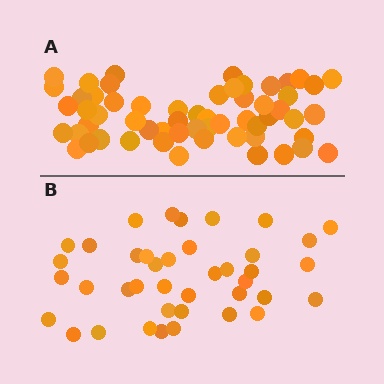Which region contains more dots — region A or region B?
Region A (the top region) has more dots.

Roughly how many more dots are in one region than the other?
Region A has approximately 20 more dots than region B.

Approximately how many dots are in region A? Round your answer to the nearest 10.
About 60 dots. (The exact count is 58, which rounds to 60.)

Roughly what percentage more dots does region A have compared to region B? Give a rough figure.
About 45% more.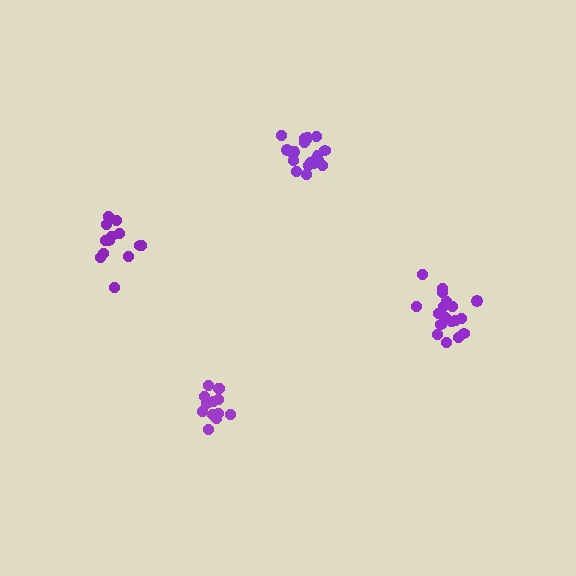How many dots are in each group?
Group 1: 19 dots, Group 2: 13 dots, Group 3: 13 dots, Group 4: 19 dots (64 total).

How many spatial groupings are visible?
There are 4 spatial groupings.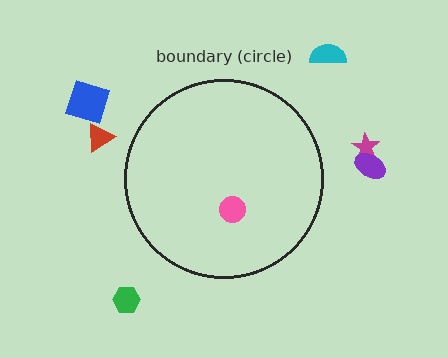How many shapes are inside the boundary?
1 inside, 6 outside.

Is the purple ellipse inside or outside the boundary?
Outside.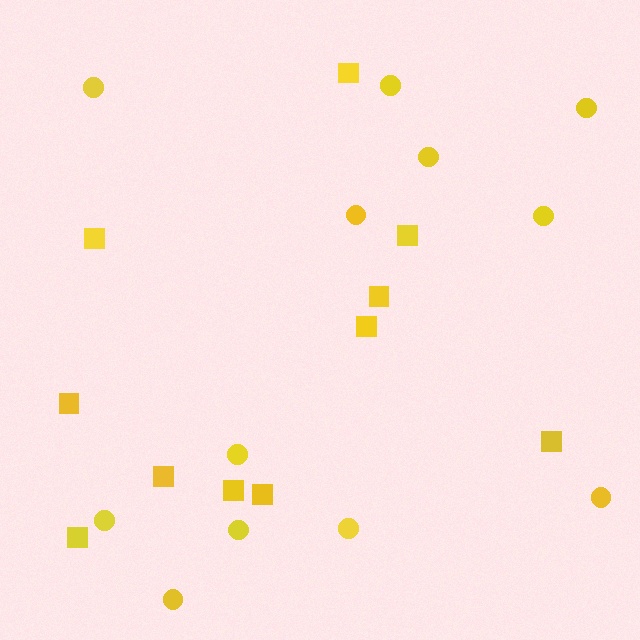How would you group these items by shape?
There are 2 groups: one group of circles (12) and one group of squares (11).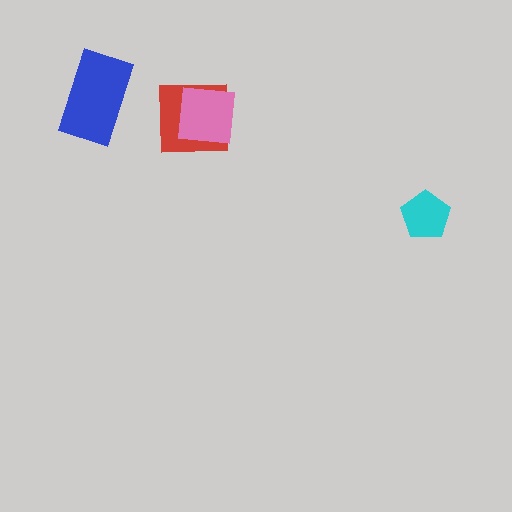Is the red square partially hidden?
Yes, it is partially covered by another shape.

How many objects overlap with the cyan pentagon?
0 objects overlap with the cyan pentagon.